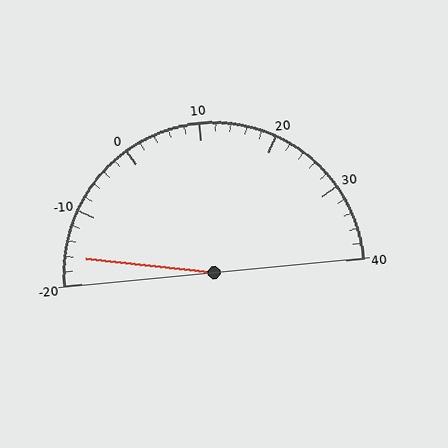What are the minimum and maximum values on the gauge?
The gauge ranges from -20 to 40.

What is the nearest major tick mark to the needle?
The nearest major tick mark is -20.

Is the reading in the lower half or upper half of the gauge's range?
The reading is in the lower half of the range (-20 to 40).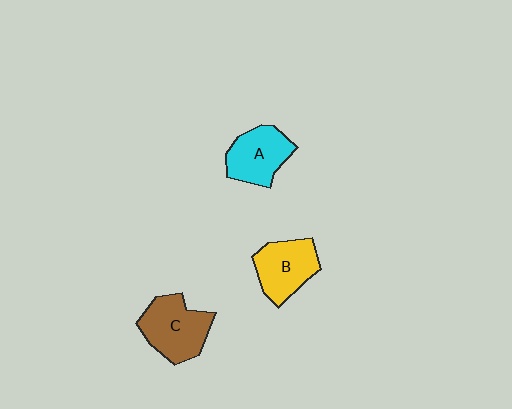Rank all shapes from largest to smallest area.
From largest to smallest: C (brown), B (yellow), A (cyan).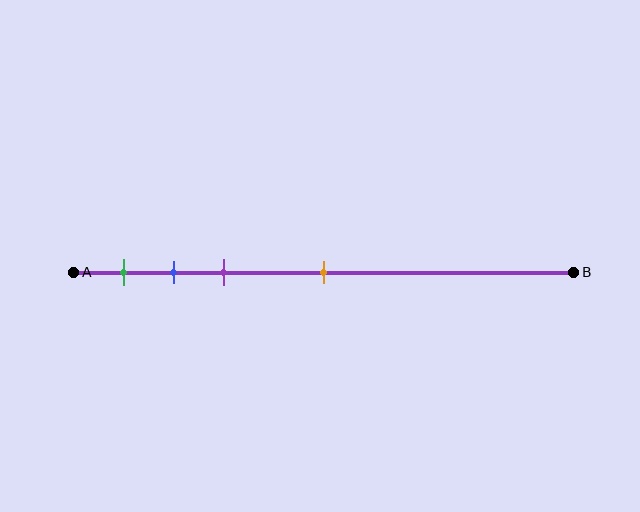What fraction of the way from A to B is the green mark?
The green mark is approximately 10% (0.1) of the way from A to B.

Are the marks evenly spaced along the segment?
No, the marks are not evenly spaced.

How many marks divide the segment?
There are 4 marks dividing the segment.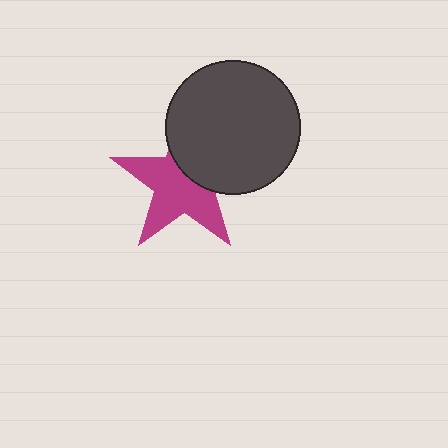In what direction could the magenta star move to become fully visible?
The magenta star could move toward the lower-left. That would shift it out from behind the dark gray circle entirely.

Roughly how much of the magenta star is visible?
About half of it is visible (roughly 62%).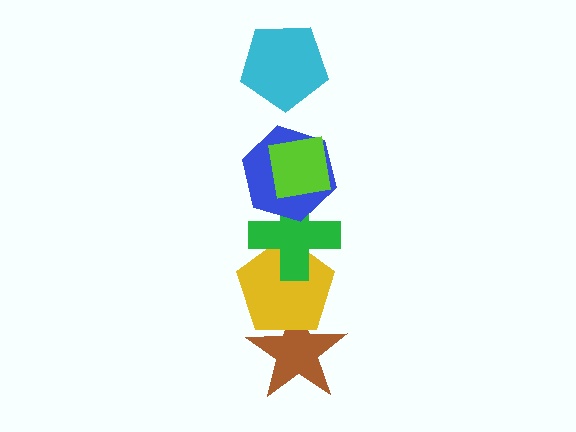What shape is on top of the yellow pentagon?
The green cross is on top of the yellow pentagon.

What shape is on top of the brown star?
The yellow pentagon is on top of the brown star.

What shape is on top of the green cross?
The blue hexagon is on top of the green cross.